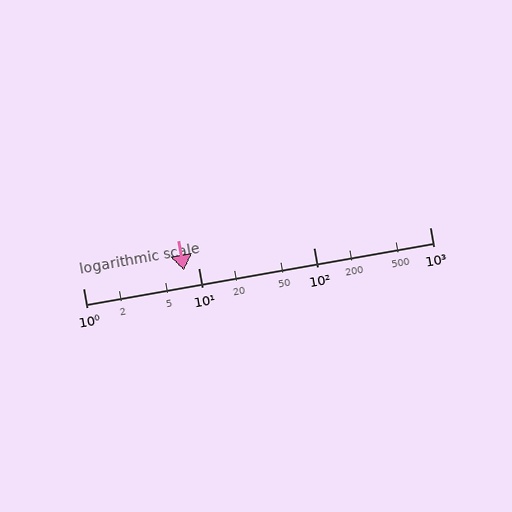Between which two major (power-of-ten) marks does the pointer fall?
The pointer is between 1 and 10.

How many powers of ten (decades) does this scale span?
The scale spans 3 decades, from 1 to 1000.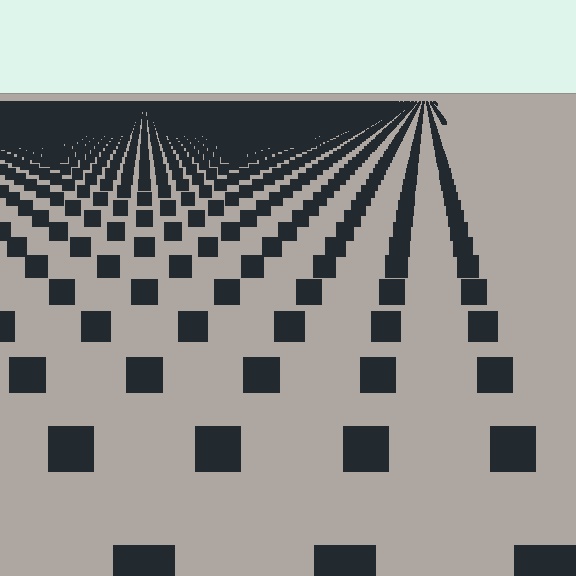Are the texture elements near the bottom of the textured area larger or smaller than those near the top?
Larger. Near the bottom, elements are closer to the viewer and appear at a bigger on-screen size.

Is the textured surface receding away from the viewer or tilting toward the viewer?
The surface is receding away from the viewer. Texture elements get smaller and denser toward the top.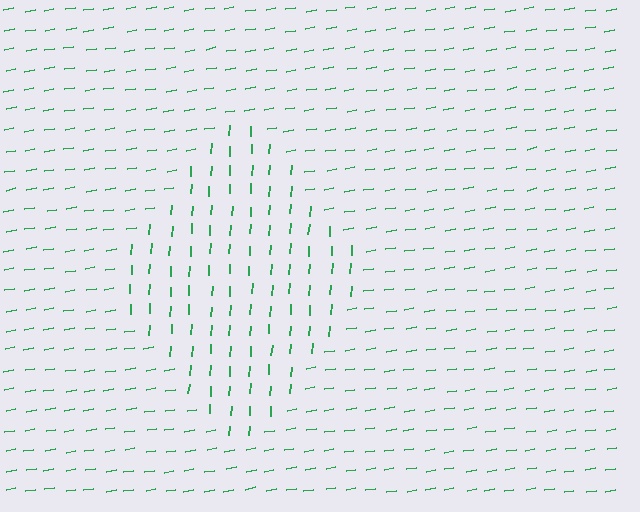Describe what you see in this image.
The image is filled with small green line segments. A diamond region in the image has lines oriented differently from the surrounding lines, creating a visible texture boundary.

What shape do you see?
I see a diamond.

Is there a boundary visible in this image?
Yes, there is a texture boundary formed by a change in line orientation.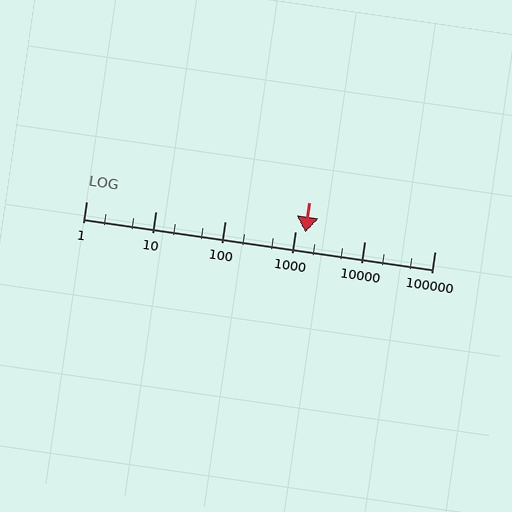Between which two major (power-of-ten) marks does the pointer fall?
The pointer is between 1000 and 10000.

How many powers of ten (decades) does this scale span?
The scale spans 5 decades, from 1 to 100000.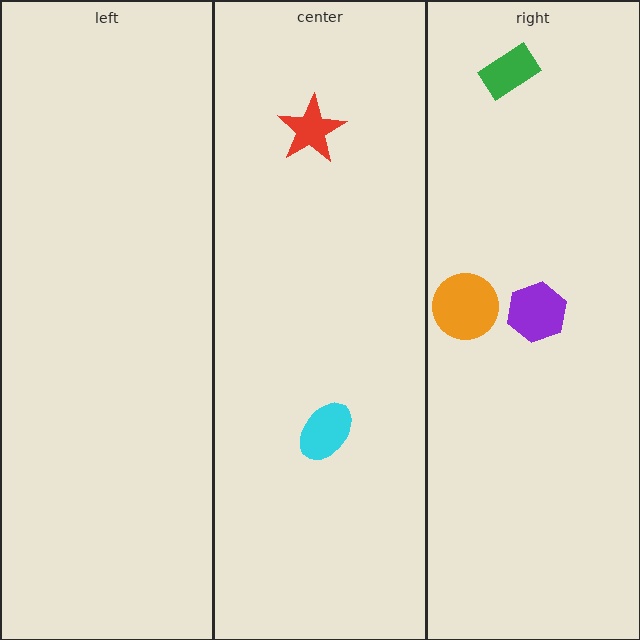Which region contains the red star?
The center region.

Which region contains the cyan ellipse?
The center region.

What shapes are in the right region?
The orange circle, the green rectangle, the purple hexagon.